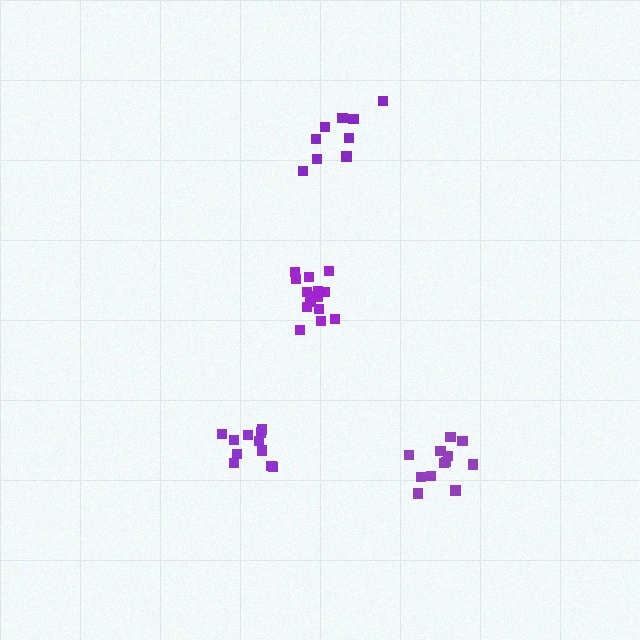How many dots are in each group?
Group 1: 15 dots, Group 2: 12 dots, Group 3: 11 dots, Group 4: 9 dots (47 total).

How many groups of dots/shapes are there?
There are 4 groups.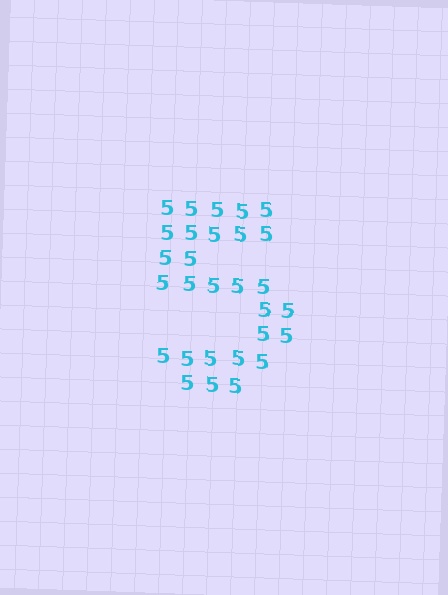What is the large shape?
The large shape is the digit 5.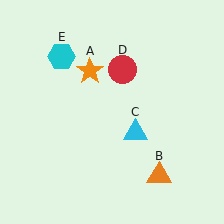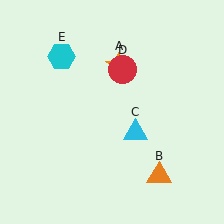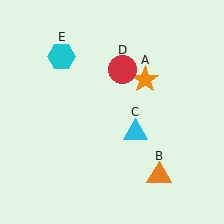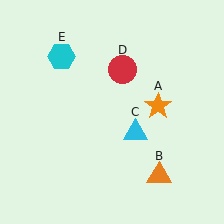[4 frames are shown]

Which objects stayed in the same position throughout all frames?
Orange triangle (object B) and cyan triangle (object C) and red circle (object D) and cyan hexagon (object E) remained stationary.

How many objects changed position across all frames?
1 object changed position: orange star (object A).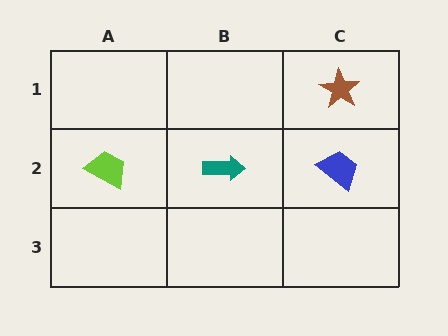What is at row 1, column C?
A brown star.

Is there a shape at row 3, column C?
No, that cell is empty.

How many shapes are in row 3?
0 shapes.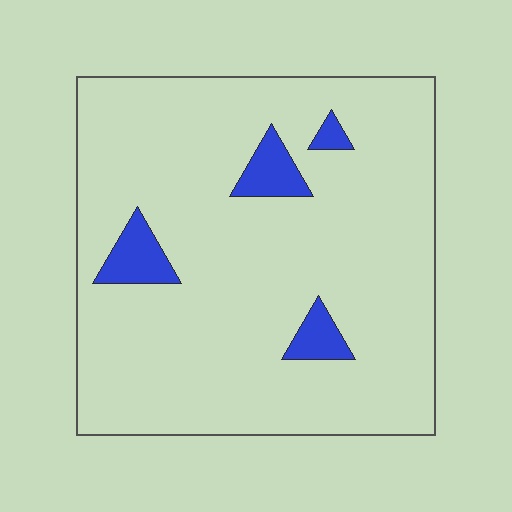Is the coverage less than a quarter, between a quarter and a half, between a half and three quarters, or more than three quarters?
Less than a quarter.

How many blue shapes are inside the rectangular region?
4.